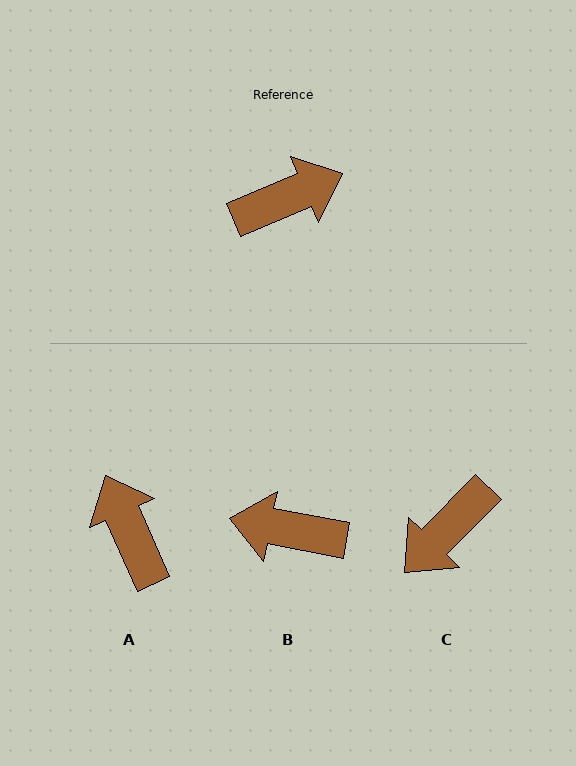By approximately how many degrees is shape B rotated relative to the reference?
Approximately 146 degrees counter-clockwise.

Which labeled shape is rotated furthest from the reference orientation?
C, about 157 degrees away.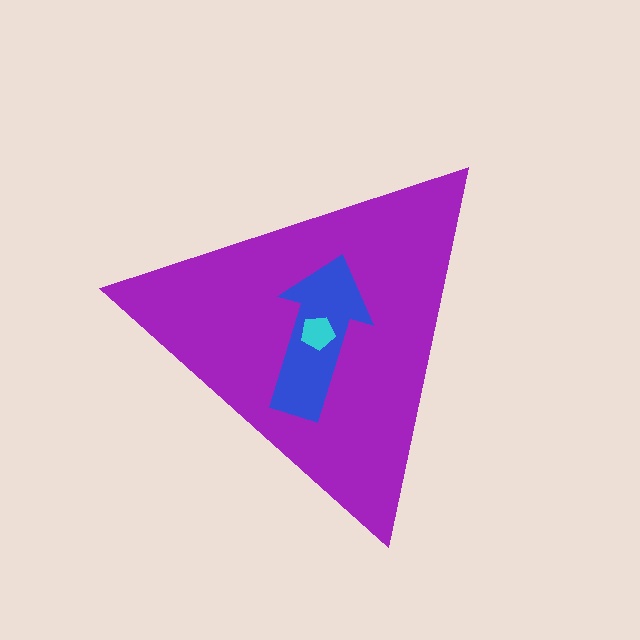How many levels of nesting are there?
3.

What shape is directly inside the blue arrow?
The cyan pentagon.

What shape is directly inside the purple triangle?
The blue arrow.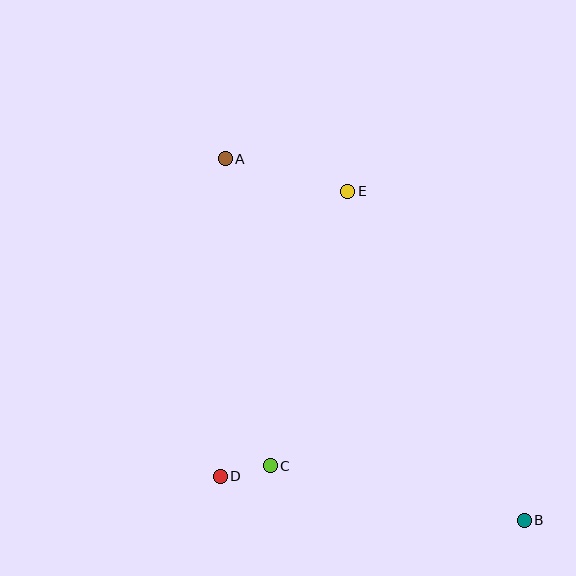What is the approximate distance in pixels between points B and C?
The distance between B and C is approximately 260 pixels.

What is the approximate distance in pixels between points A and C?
The distance between A and C is approximately 311 pixels.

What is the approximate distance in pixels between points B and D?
The distance between B and D is approximately 308 pixels.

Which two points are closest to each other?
Points C and D are closest to each other.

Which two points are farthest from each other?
Points A and B are farthest from each other.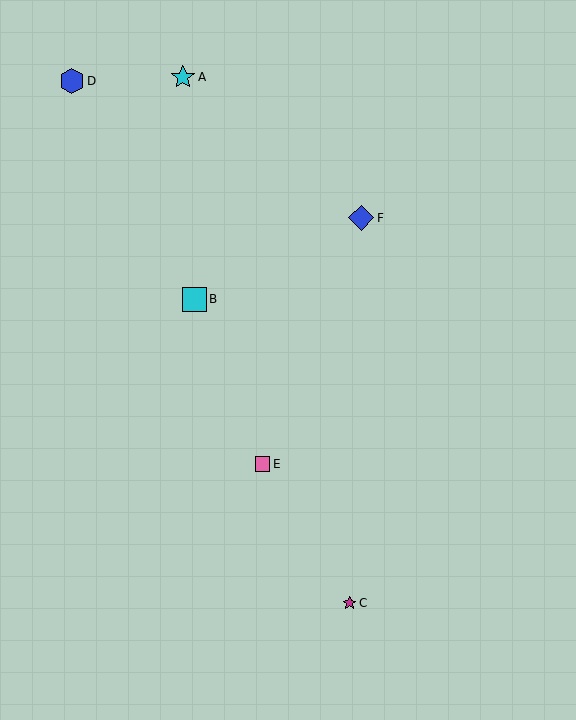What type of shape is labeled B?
Shape B is a cyan square.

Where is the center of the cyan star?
The center of the cyan star is at (183, 77).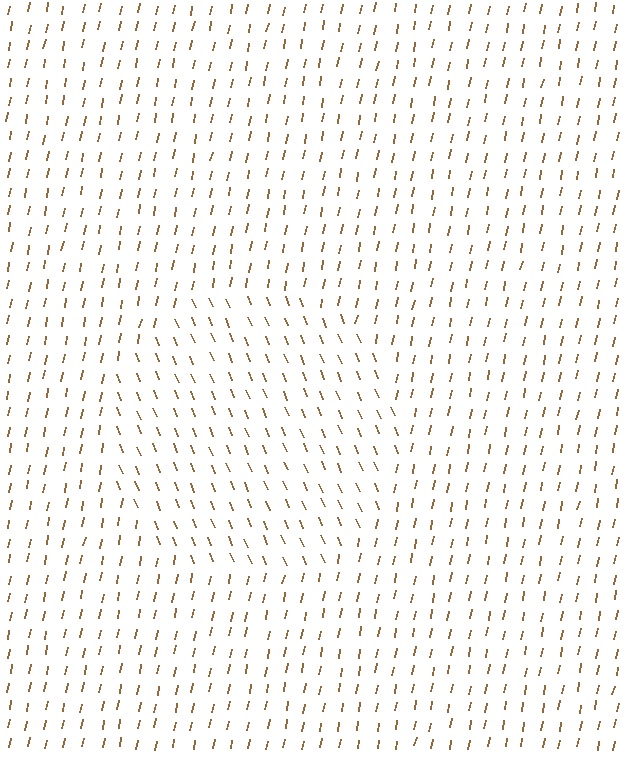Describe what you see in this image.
The image is filled with small brown line segments. A circle region in the image has lines oriented differently from the surrounding lines, creating a visible texture boundary.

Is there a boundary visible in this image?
Yes, there is a texture boundary formed by a change in line orientation.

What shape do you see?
I see a circle.